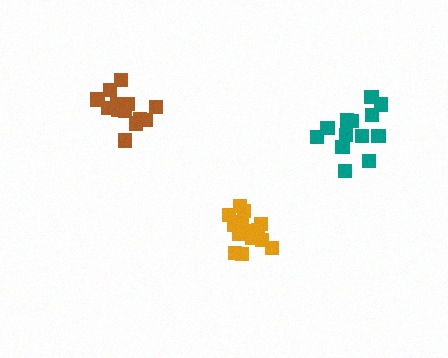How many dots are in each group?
Group 1: 13 dots, Group 2: 15 dots, Group 3: 17 dots (45 total).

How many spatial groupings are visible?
There are 3 spatial groupings.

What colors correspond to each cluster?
The clusters are colored: teal, brown, orange.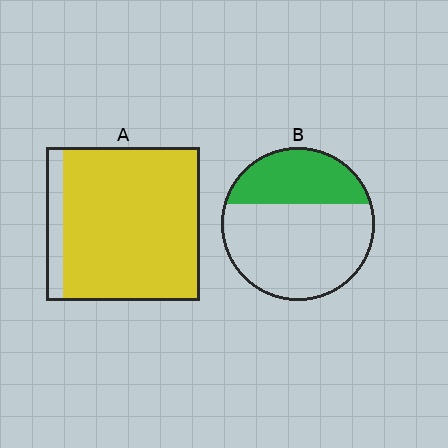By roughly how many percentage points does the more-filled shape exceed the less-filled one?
By roughly 55 percentage points (A over B).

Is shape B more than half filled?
No.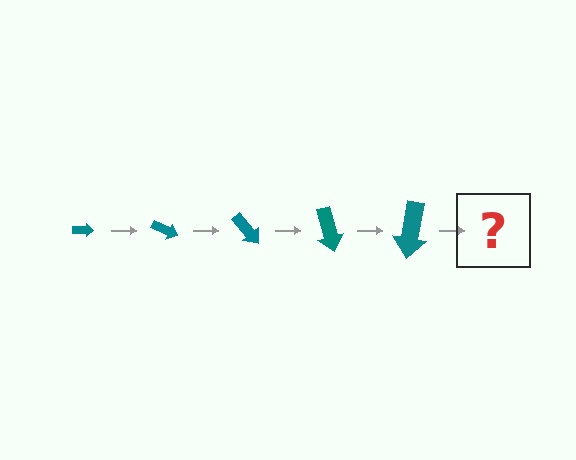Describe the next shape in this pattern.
It should be an arrow, larger than the previous one and rotated 125 degrees from the start.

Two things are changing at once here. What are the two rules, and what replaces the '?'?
The two rules are that the arrow grows larger each step and it rotates 25 degrees each step. The '?' should be an arrow, larger than the previous one and rotated 125 degrees from the start.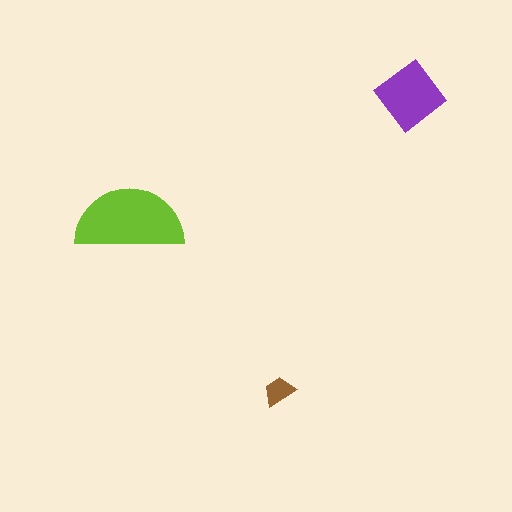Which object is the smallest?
The brown trapezoid.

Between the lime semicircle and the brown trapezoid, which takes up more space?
The lime semicircle.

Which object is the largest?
The lime semicircle.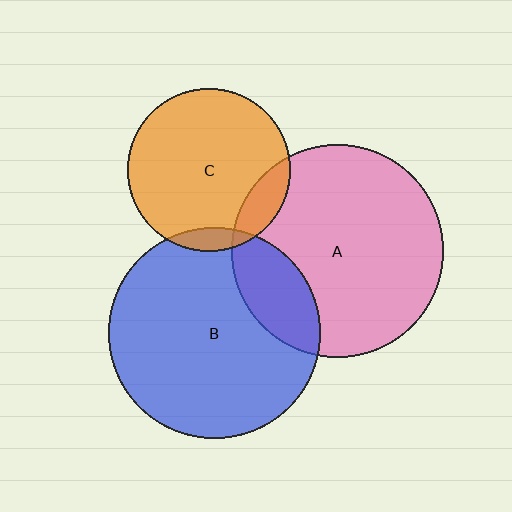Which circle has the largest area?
Circle A (pink).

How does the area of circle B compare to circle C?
Approximately 1.7 times.